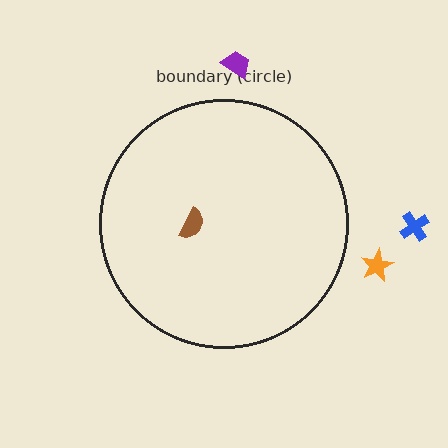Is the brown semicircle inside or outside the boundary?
Inside.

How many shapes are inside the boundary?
1 inside, 3 outside.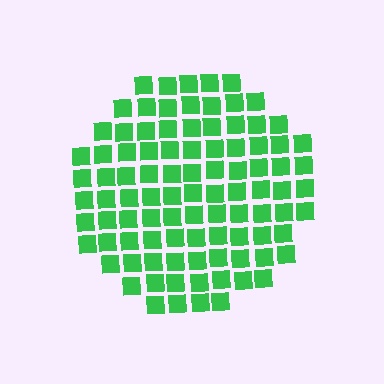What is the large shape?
The large shape is a circle.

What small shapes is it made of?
It is made of small squares.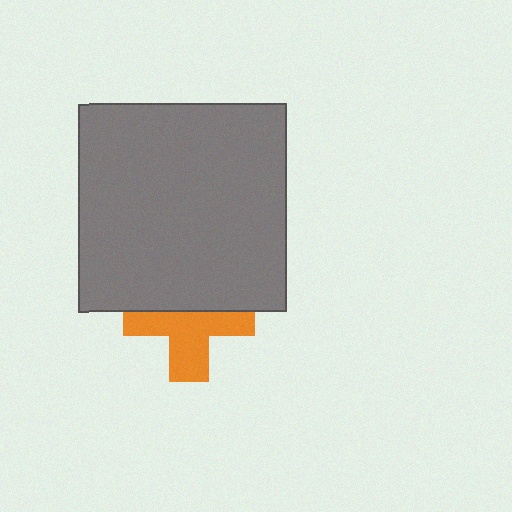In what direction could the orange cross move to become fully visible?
The orange cross could move down. That would shift it out from behind the gray square entirely.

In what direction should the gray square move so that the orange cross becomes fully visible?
The gray square should move up. That is the shortest direction to clear the overlap and leave the orange cross fully visible.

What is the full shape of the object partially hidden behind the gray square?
The partially hidden object is an orange cross.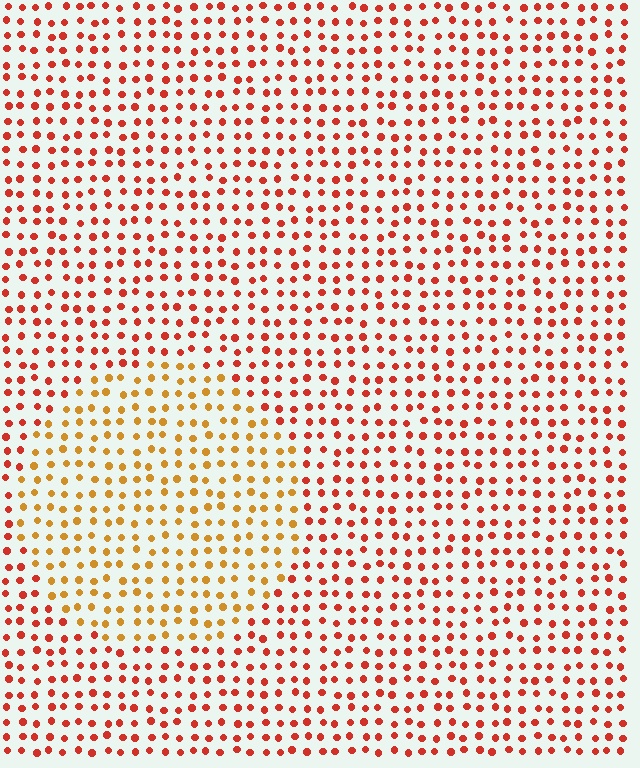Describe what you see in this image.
The image is filled with small red elements in a uniform arrangement. A circle-shaped region is visible where the elements are tinted to a slightly different hue, forming a subtle color boundary.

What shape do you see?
I see a circle.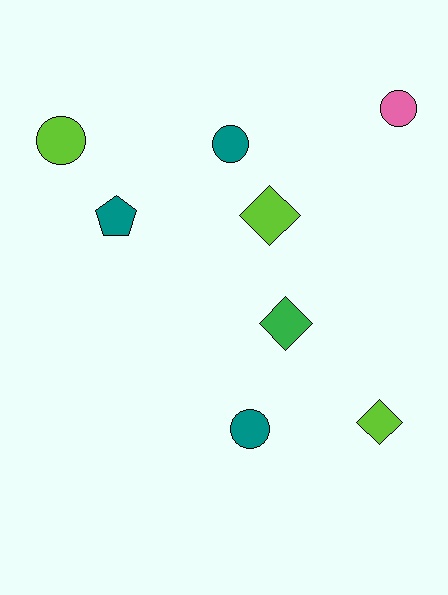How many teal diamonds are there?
There are no teal diamonds.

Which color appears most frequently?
Teal, with 3 objects.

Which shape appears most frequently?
Circle, with 4 objects.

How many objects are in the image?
There are 8 objects.